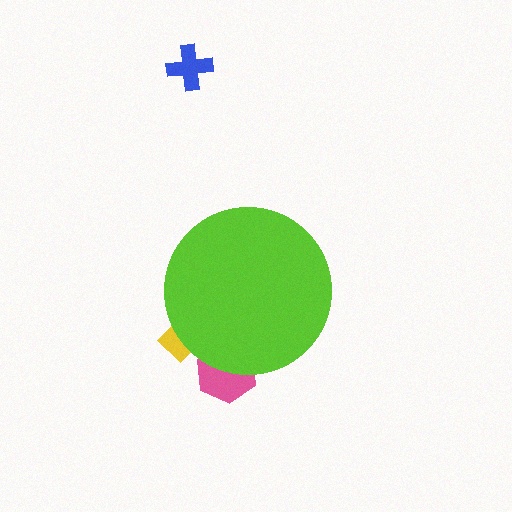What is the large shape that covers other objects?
A lime circle.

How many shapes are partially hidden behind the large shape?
2 shapes are partially hidden.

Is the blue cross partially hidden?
No, the blue cross is fully visible.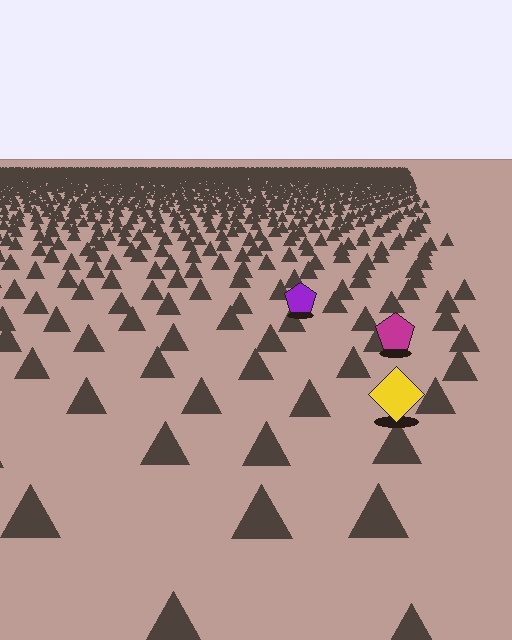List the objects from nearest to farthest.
From nearest to farthest: the yellow diamond, the magenta pentagon, the purple pentagon.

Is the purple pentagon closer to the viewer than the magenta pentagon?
No. The magenta pentagon is closer — you can tell from the texture gradient: the ground texture is coarser near it.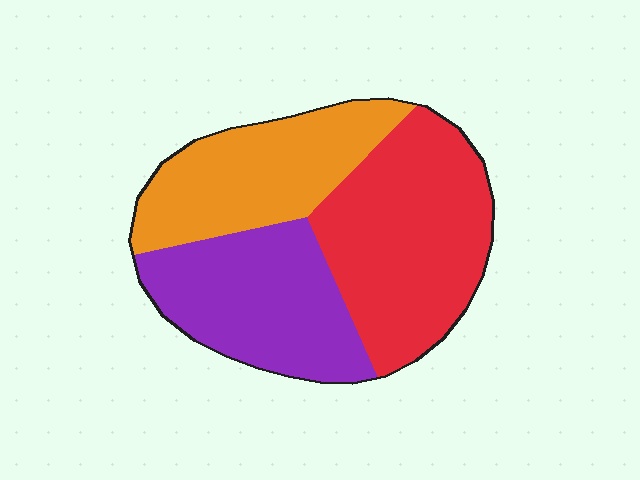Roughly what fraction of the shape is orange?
Orange takes up between a sixth and a third of the shape.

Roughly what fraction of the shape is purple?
Purple takes up between a quarter and a half of the shape.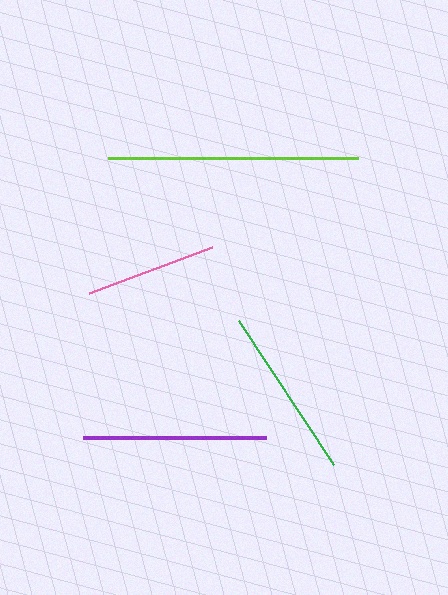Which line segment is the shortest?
The pink line is the shortest at approximately 131 pixels.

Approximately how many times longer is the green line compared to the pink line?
The green line is approximately 1.3 times the length of the pink line.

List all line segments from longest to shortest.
From longest to shortest: lime, purple, green, pink.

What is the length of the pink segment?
The pink segment is approximately 131 pixels long.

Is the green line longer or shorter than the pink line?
The green line is longer than the pink line.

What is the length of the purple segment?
The purple segment is approximately 183 pixels long.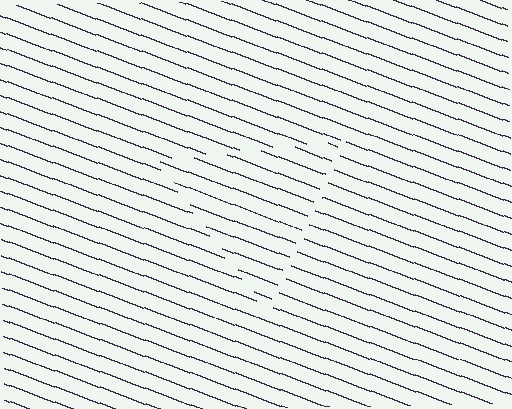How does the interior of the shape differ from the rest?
The interior of the shape contains the same grating, shifted by half a period — the contour is defined by the phase discontinuity where line-ends from the inner and outer gratings abut.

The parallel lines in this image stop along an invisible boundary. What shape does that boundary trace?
An illusory triangle. The interior of the shape contains the same grating, shifted by half a period — the contour is defined by the phase discontinuity where line-ends from the inner and outer gratings abut.